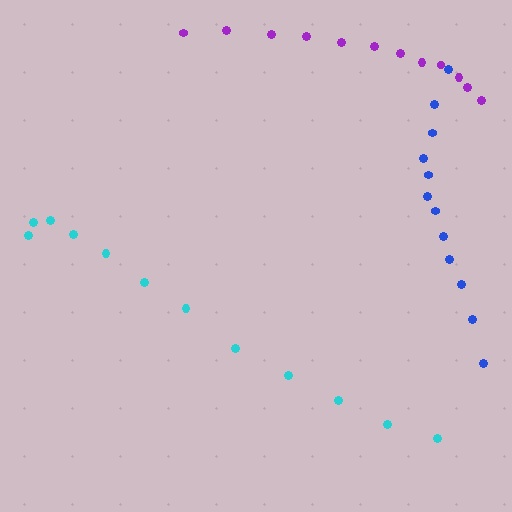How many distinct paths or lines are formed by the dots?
There are 3 distinct paths.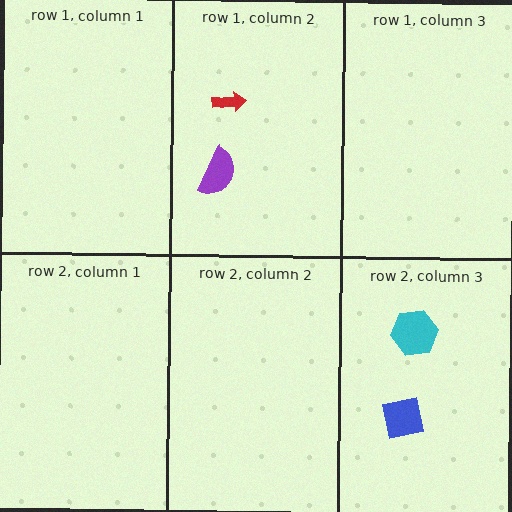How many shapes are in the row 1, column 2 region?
2.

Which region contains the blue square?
The row 2, column 3 region.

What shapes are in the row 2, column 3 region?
The cyan hexagon, the blue square.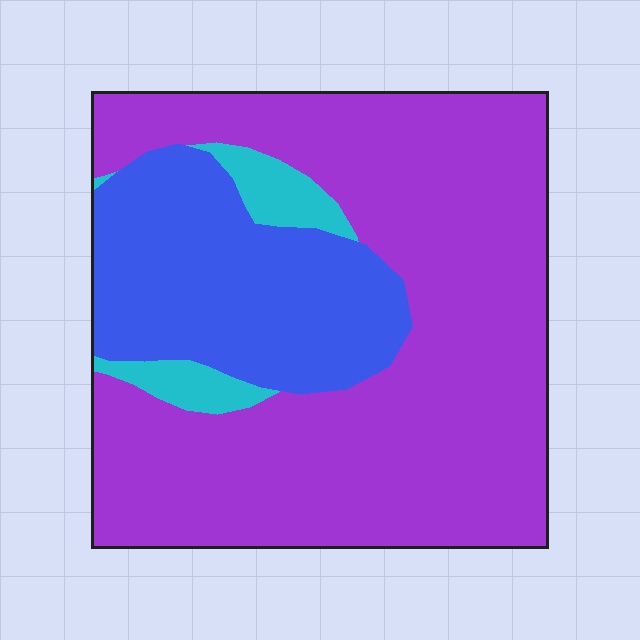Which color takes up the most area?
Purple, at roughly 70%.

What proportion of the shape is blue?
Blue covers about 25% of the shape.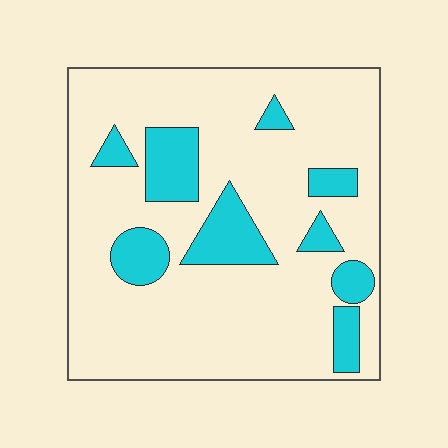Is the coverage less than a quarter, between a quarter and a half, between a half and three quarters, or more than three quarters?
Less than a quarter.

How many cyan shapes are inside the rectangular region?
9.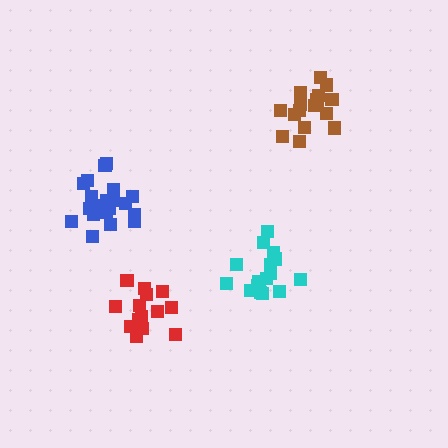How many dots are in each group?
Group 1: 17 dots, Group 2: 17 dots, Group 3: 20 dots, Group 4: 15 dots (69 total).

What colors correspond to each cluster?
The clusters are colored: cyan, brown, blue, red.